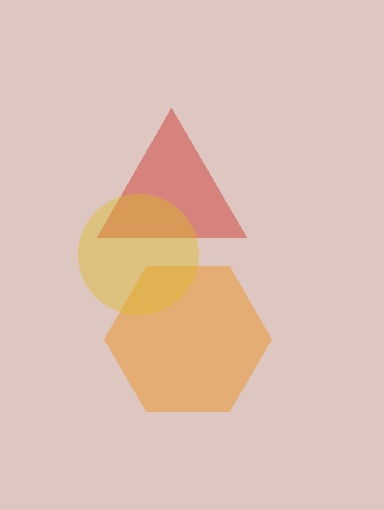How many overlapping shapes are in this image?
There are 3 overlapping shapes in the image.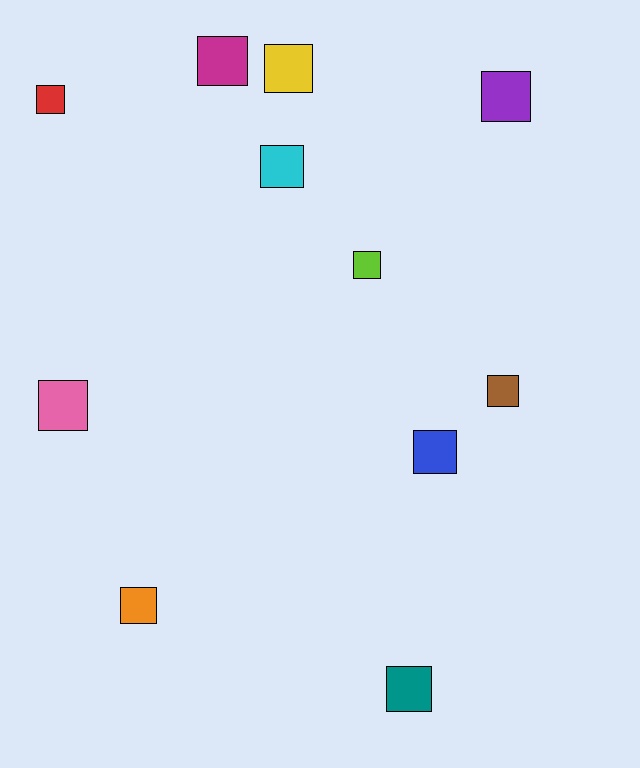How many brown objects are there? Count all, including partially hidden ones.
There is 1 brown object.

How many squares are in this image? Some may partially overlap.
There are 11 squares.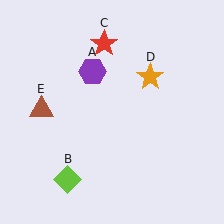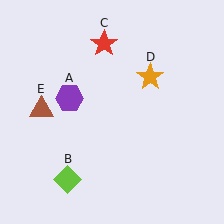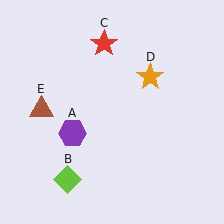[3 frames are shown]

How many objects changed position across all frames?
1 object changed position: purple hexagon (object A).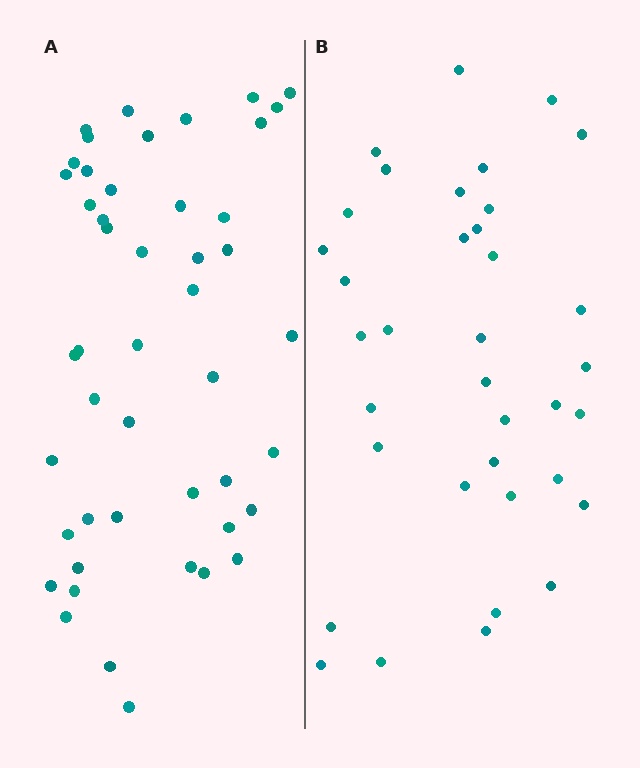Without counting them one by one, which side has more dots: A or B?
Region A (the left region) has more dots.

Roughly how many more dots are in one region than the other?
Region A has roughly 12 or so more dots than region B.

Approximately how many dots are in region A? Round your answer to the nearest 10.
About 50 dots. (The exact count is 47, which rounds to 50.)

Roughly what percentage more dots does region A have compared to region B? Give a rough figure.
About 30% more.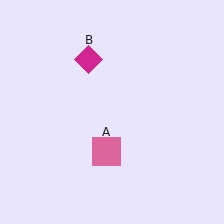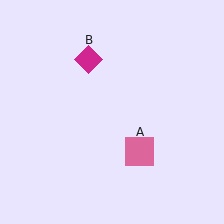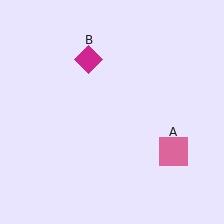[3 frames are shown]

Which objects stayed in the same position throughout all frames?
Magenta diamond (object B) remained stationary.